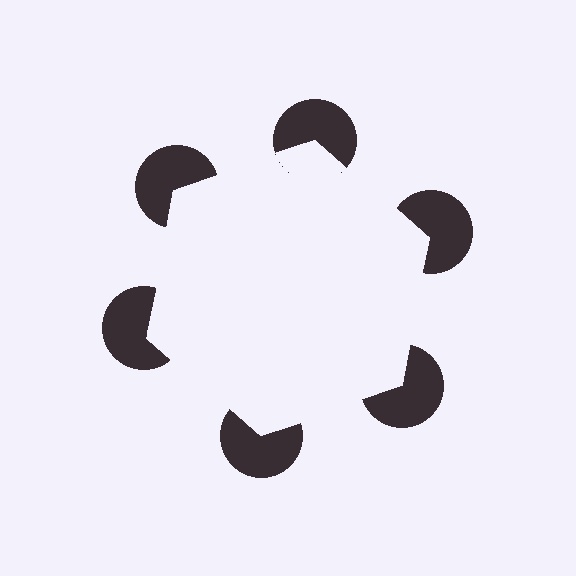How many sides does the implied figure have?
6 sides.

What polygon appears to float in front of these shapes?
An illusory hexagon — its edges are inferred from the aligned wedge cuts in the pac-man discs, not physically drawn.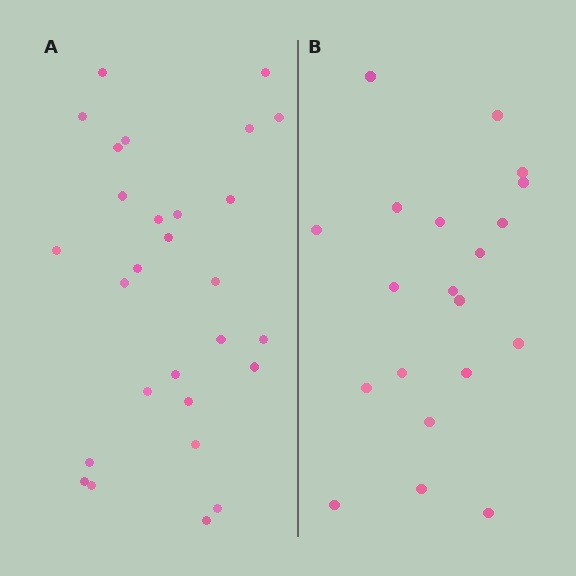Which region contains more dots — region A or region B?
Region A (the left region) has more dots.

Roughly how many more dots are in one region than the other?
Region A has roughly 8 or so more dots than region B.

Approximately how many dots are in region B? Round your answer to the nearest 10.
About 20 dots.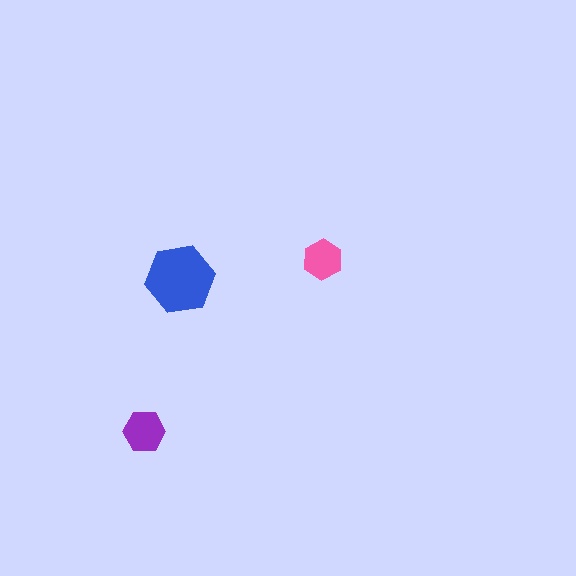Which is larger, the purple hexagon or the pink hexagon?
The purple one.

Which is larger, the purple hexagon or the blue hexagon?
The blue one.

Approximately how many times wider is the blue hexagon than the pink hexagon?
About 1.5 times wider.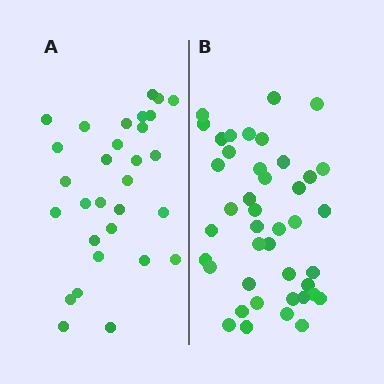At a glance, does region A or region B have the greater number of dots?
Region B (the right region) has more dots.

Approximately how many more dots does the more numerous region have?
Region B has roughly 12 or so more dots than region A.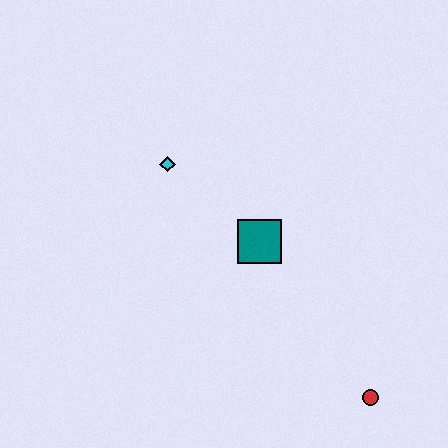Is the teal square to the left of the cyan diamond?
No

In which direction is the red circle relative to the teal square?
The red circle is below the teal square.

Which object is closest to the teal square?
The cyan diamond is closest to the teal square.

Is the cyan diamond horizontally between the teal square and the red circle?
No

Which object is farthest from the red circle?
The cyan diamond is farthest from the red circle.